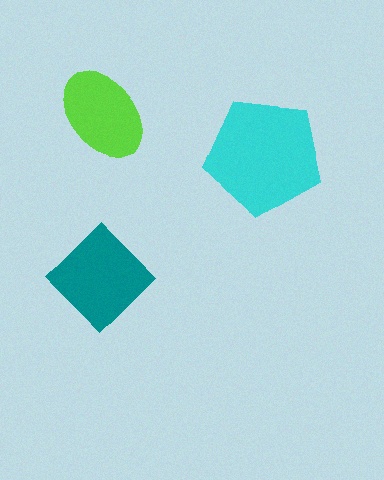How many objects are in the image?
There are 3 objects in the image.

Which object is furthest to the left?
The lime ellipse is leftmost.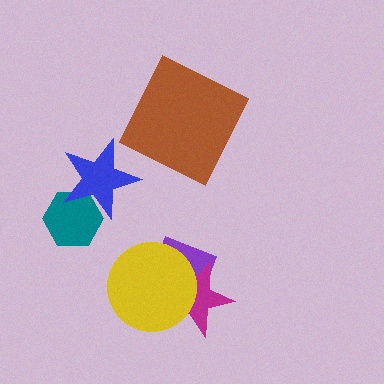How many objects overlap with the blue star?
1 object overlaps with the blue star.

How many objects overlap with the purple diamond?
2 objects overlap with the purple diamond.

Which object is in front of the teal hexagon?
The blue star is in front of the teal hexagon.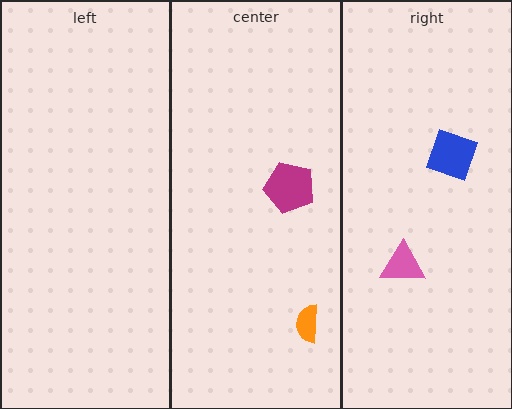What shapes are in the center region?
The orange semicircle, the magenta pentagon.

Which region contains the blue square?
The right region.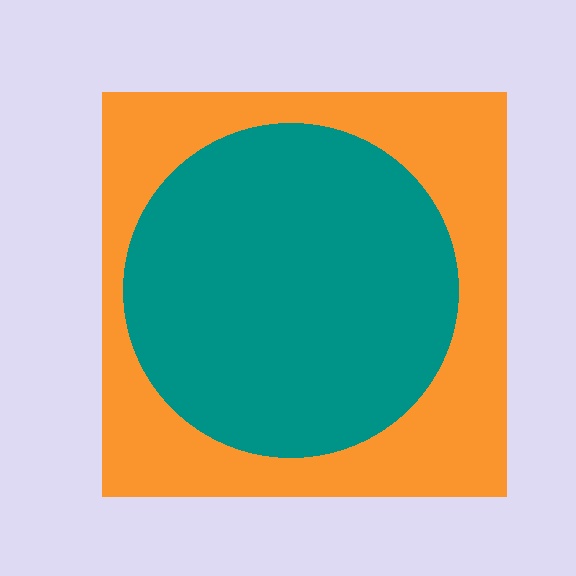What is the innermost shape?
The teal circle.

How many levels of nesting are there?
2.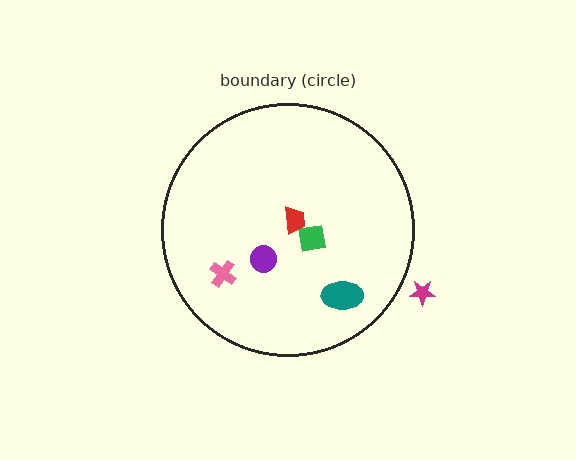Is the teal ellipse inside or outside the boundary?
Inside.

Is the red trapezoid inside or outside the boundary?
Inside.